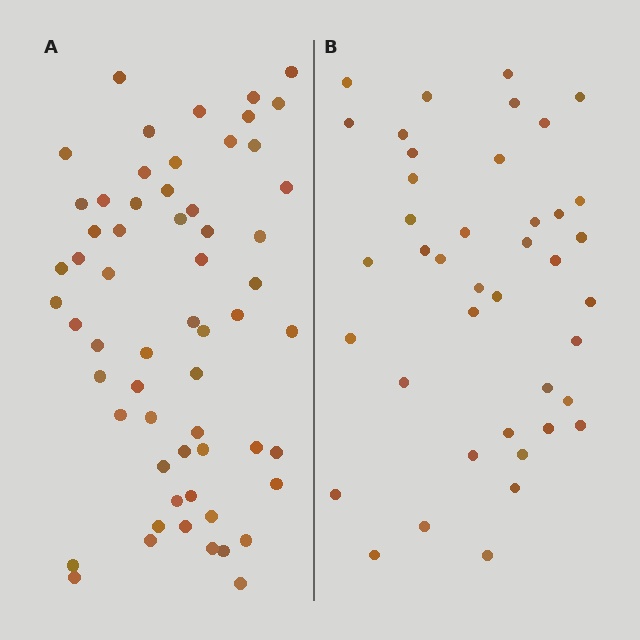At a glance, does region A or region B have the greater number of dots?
Region A (the left region) has more dots.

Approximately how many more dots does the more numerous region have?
Region A has approximately 20 more dots than region B.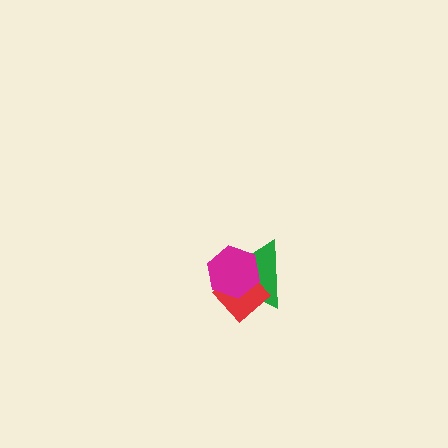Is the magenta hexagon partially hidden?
No, no other shape covers it.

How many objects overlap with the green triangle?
2 objects overlap with the green triangle.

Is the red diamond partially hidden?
Yes, it is partially covered by another shape.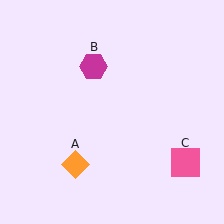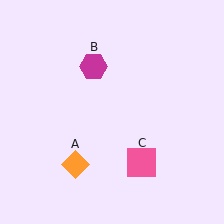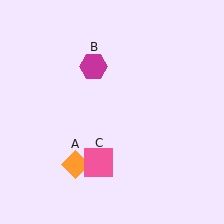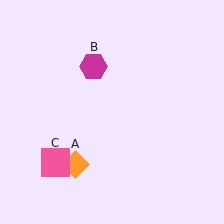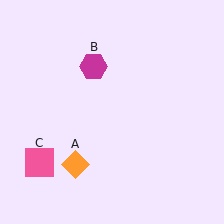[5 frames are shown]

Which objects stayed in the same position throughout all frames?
Orange diamond (object A) and magenta hexagon (object B) remained stationary.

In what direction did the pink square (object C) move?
The pink square (object C) moved left.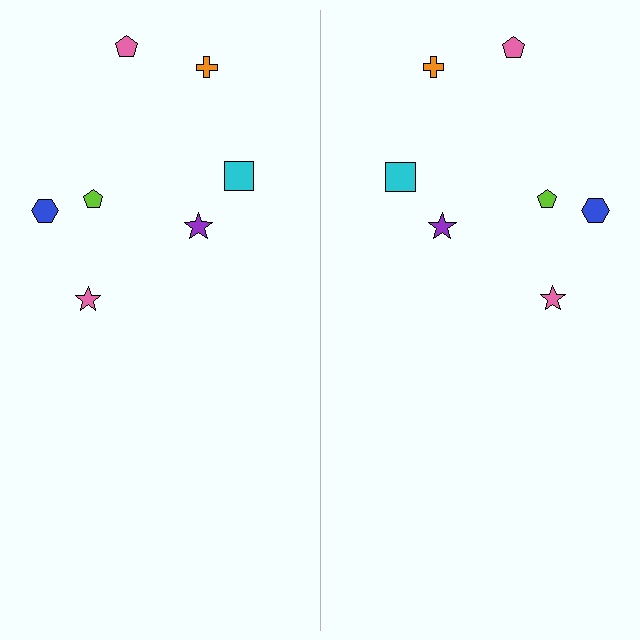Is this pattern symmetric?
Yes, this pattern has bilateral (reflection) symmetry.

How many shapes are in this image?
There are 14 shapes in this image.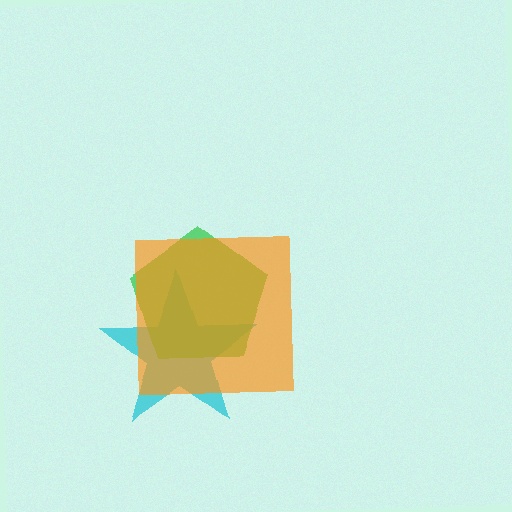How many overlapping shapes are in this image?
There are 3 overlapping shapes in the image.